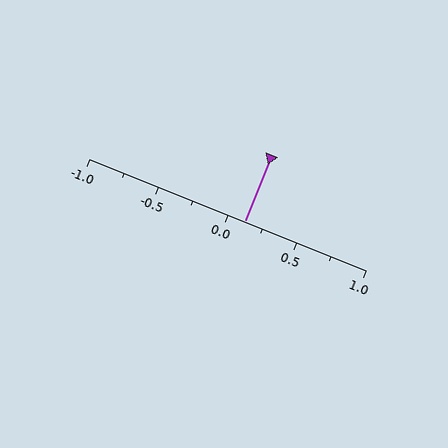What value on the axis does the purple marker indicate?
The marker indicates approximately 0.12.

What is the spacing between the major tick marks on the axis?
The major ticks are spaced 0.5 apart.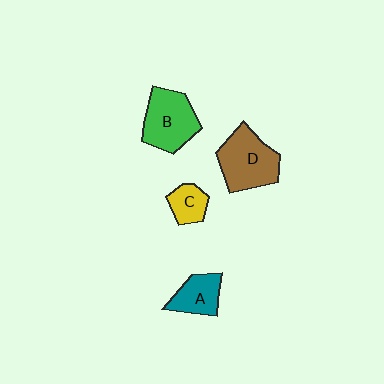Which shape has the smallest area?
Shape C (yellow).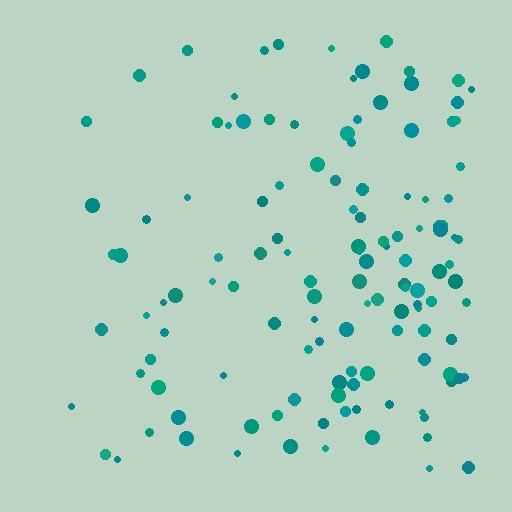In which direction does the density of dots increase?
From left to right, with the right side densest.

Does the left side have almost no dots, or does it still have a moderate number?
Still a moderate number, just noticeably fewer than the right.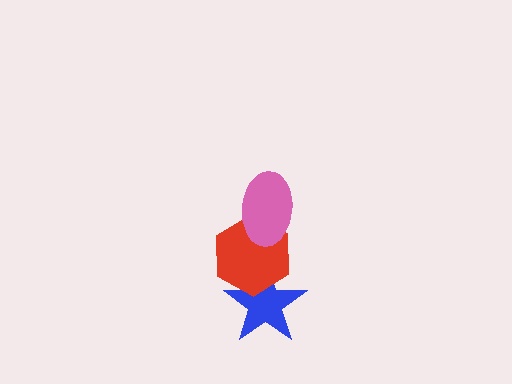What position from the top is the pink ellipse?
The pink ellipse is 1st from the top.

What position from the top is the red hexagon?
The red hexagon is 2nd from the top.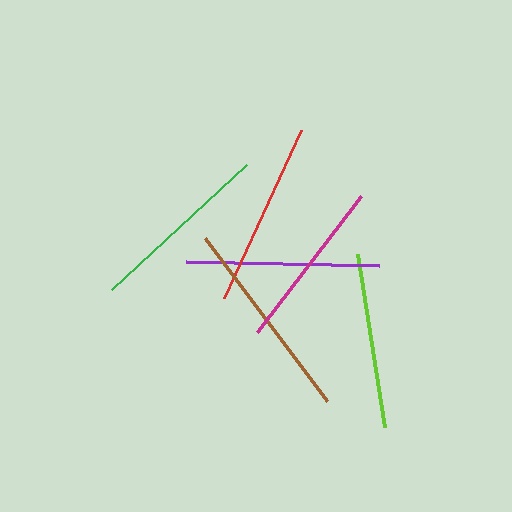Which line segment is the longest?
The brown line is the longest at approximately 204 pixels.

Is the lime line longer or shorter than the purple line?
The purple line is longer than the lime line.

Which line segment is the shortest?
The magenta line is the shortest at approximately 171 pixels.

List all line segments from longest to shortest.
From longest to shortest: brown, purple, red, green, lime, magenta.